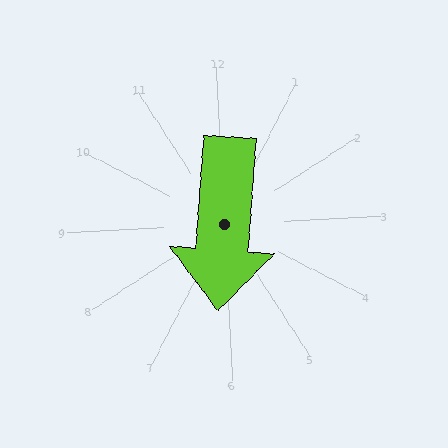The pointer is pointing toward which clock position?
Roughly 6 o'clock.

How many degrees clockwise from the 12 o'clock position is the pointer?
Approximately 187 degrees.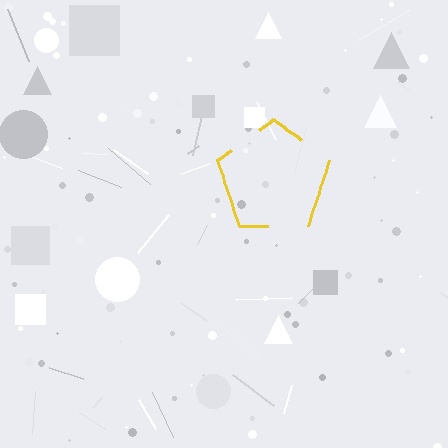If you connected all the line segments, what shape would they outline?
They would outline a pentagon.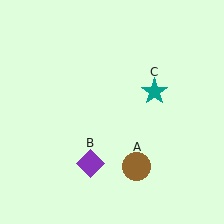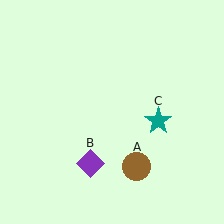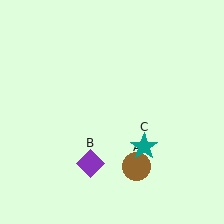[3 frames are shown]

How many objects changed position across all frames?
1 object changed position: teal star (object C).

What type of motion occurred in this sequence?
The teal star (object C) rotated clockwise around the center of the scene.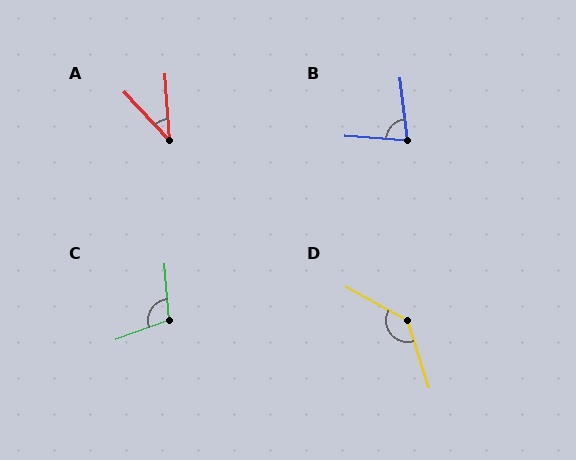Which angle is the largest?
D, at approximately 136 degrees.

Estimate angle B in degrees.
Approximately 79 degrees.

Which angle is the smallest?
A, at approximately 38 degrees.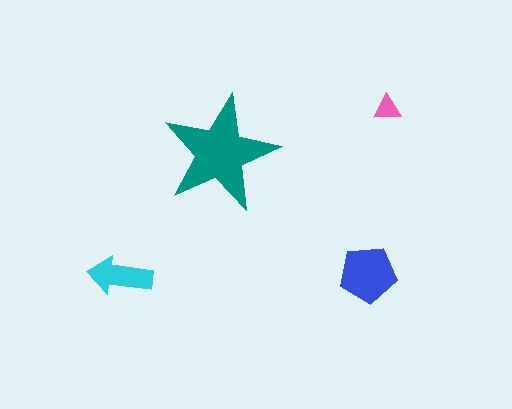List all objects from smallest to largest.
The pink triangle, the cyan arrow, the blue pentagon, the teal star.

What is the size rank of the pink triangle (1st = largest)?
4th.